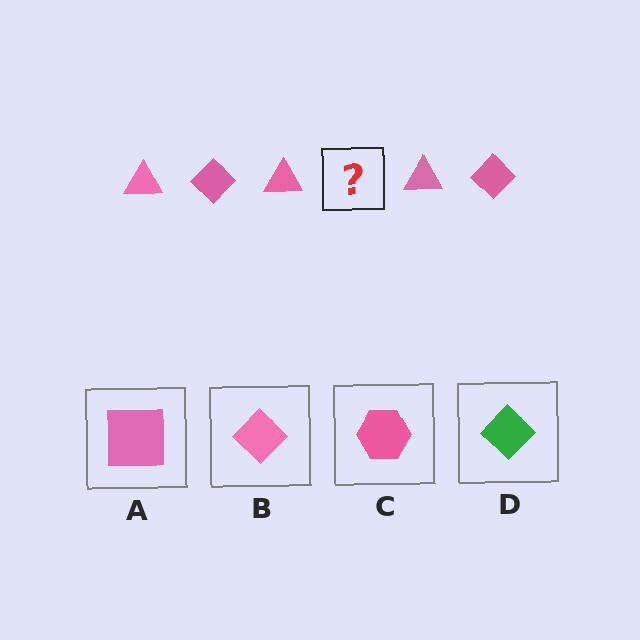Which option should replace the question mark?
Option B.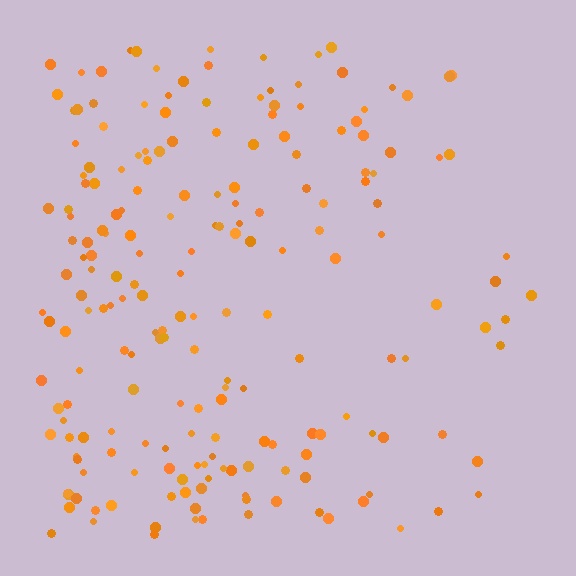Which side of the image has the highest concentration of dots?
The left.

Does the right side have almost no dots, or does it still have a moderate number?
Still a moderate number, just noticeably fewer than the left.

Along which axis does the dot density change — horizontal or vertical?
Horizontal.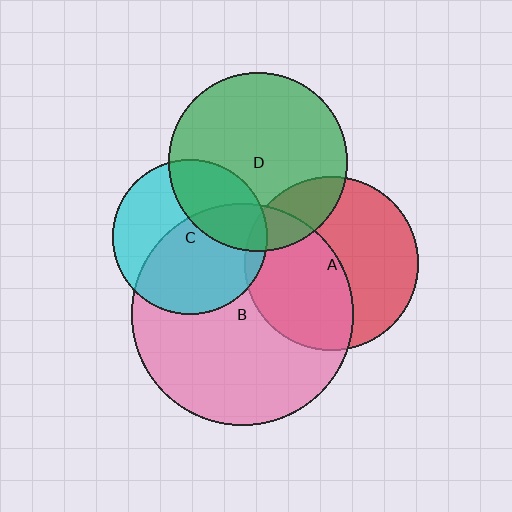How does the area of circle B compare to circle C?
Approximately 2.0 times.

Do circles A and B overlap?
Yes.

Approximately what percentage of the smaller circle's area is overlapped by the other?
Approximately 45%.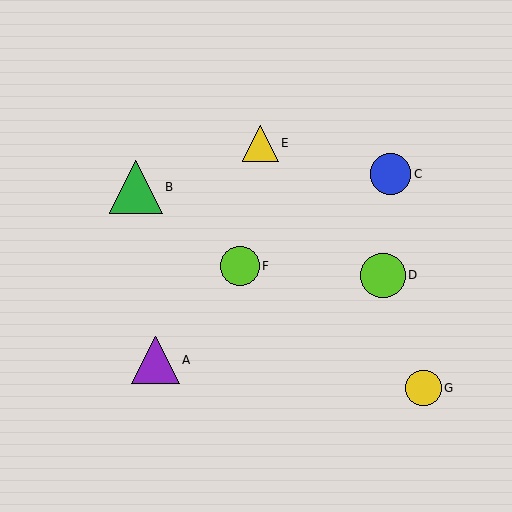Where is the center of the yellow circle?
The center of the yellow circle is at (423, 388).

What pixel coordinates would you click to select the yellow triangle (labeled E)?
Click at (260, 143) to select the yellow triangle E.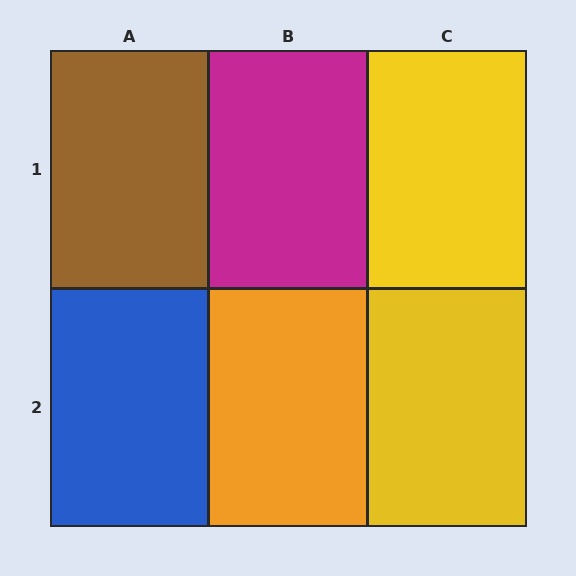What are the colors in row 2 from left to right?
Blue, orange, yellow.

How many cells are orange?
1 cell is orange.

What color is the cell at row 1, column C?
Yellow.